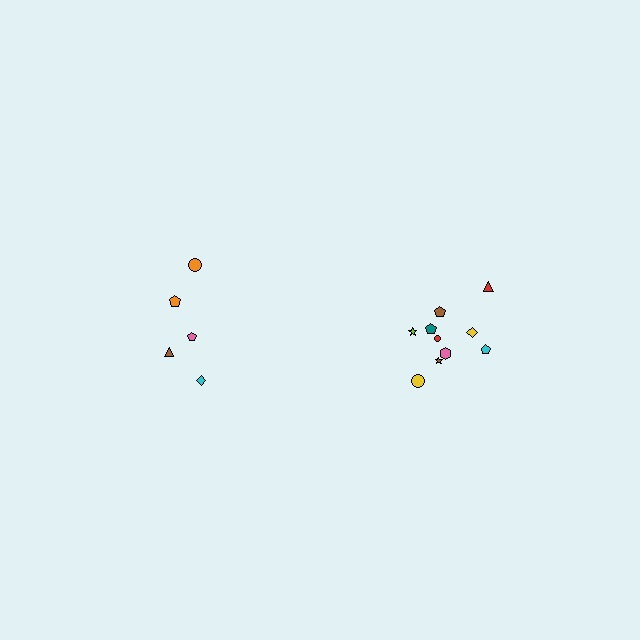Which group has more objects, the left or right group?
The right group.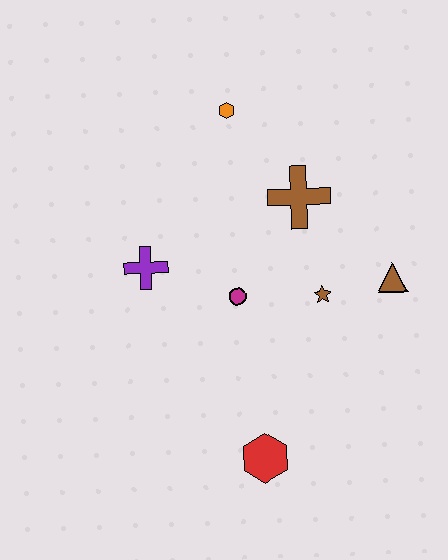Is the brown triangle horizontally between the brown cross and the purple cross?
No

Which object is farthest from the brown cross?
The red hexagon is farthest from the brown cross.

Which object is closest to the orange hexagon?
The brown cross is closest to the orange hexagon.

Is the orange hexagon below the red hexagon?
No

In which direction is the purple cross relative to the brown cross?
The purple cross is to the left of the brown cross.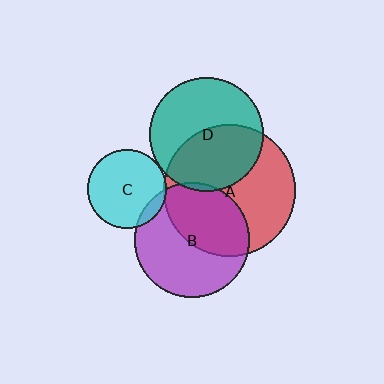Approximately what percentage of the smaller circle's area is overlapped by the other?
Approximately 10%.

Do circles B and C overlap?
Yes.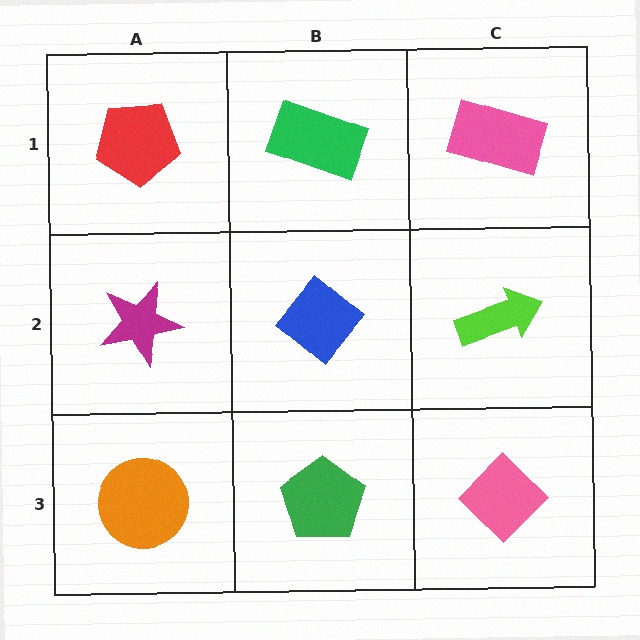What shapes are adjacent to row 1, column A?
A magenta star (row 2, column A), a green rectangle (row 1, column B).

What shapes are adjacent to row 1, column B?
A blue diamond (row 2, column B), a red pentagon (row 1, column A), a pink rectangle (row 1, column C).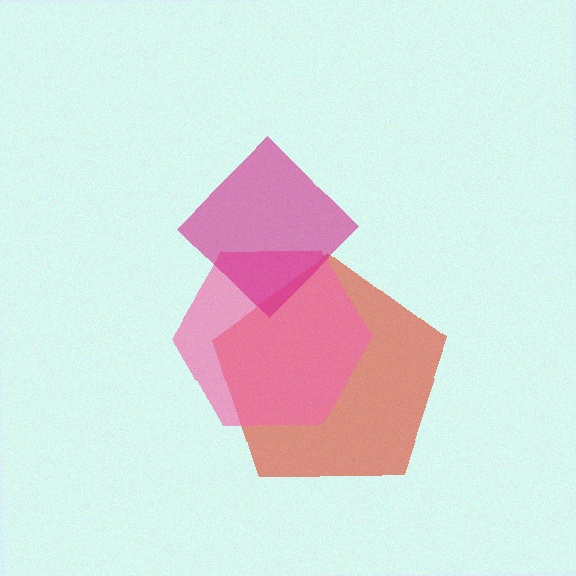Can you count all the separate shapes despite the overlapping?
Yes, there are 3 separate shapes.